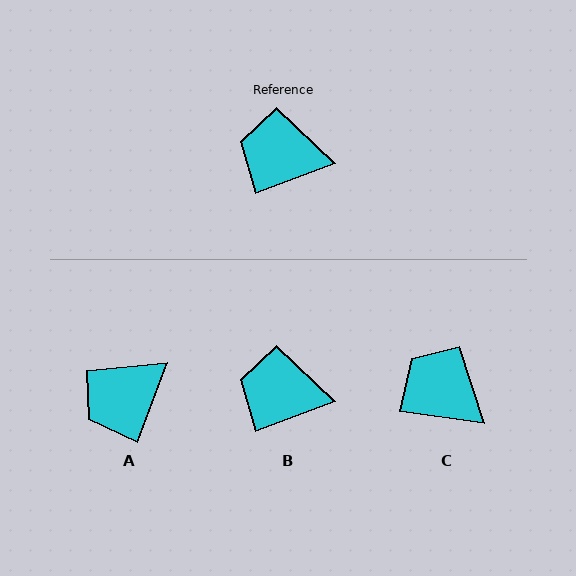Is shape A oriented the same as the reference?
No, it is off by about 49 degrees.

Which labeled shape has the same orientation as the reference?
B.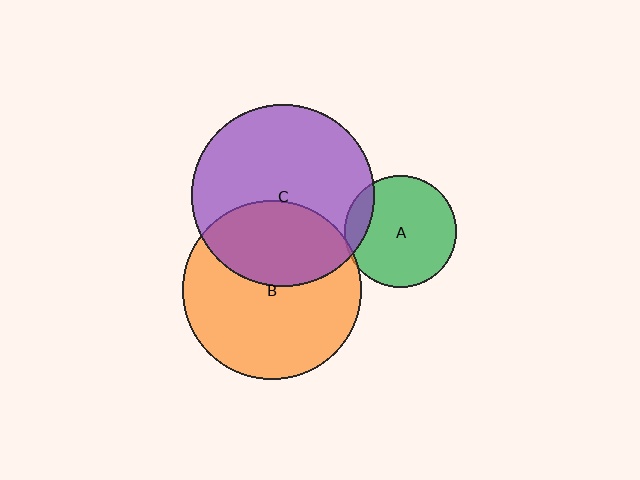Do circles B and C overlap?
Yes.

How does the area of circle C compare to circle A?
Approximately 2.7 times.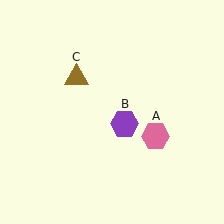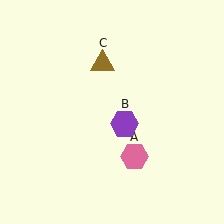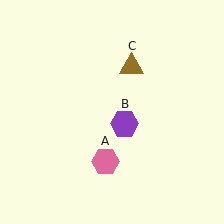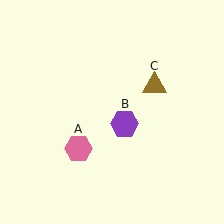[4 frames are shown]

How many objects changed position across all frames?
2 objects changed position: pink hexagon (object A), brown triangle (object C).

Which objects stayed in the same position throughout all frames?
Purple hexagon (object B) remained stationary.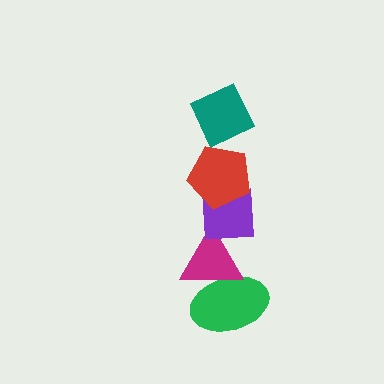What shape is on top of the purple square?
The red pentagon is on top of the purple square.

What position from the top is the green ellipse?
The green ellipse is 5th from the top.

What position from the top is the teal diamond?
The teal diamond is 1st from the top.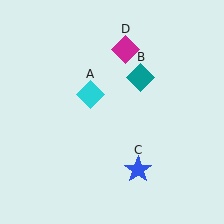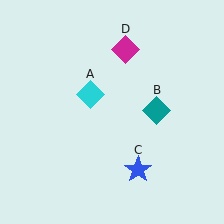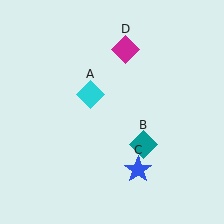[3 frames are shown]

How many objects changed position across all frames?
1 object changed position: teal diamond (object B).